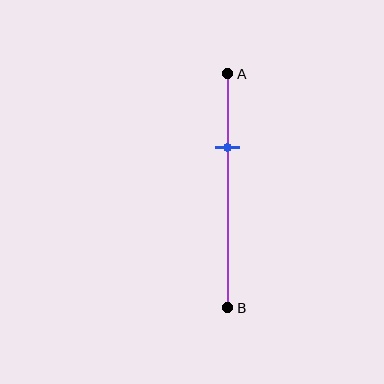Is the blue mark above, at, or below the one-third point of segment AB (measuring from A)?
The blue mark is approximately at the one-third point of segment AB.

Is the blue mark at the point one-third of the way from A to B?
Yes, the mark is approximately at the one-third point.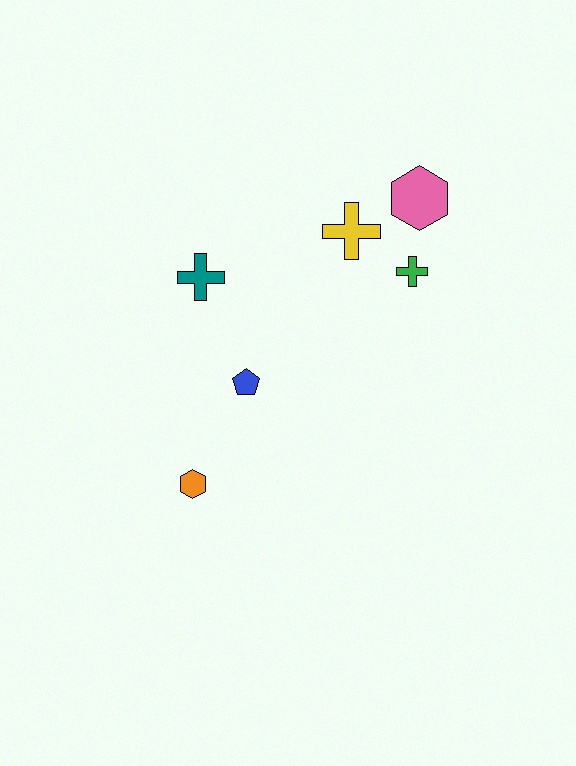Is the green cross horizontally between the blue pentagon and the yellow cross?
No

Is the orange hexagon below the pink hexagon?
Yes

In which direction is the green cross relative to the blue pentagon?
The green cross is to the right of the blue pentagon.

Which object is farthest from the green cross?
The orange hexagon is farthest from the green cross.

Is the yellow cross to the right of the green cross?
No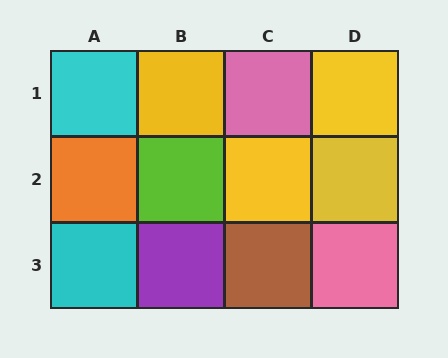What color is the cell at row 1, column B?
Yellow.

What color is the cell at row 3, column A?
Cyan.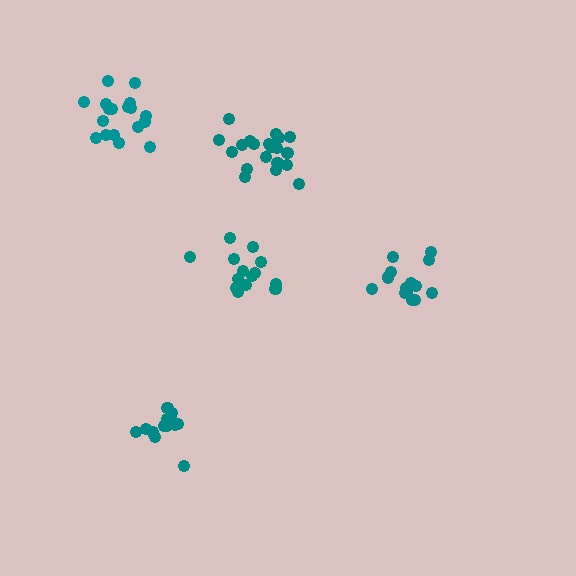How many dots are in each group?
Group 1: 20 dots, Group 2: 18 dots, Group 3: 14 dots, Group 4: 14 dots, Group 5: 14 dots (80 total).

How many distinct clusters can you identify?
There are 5 distinct clusters.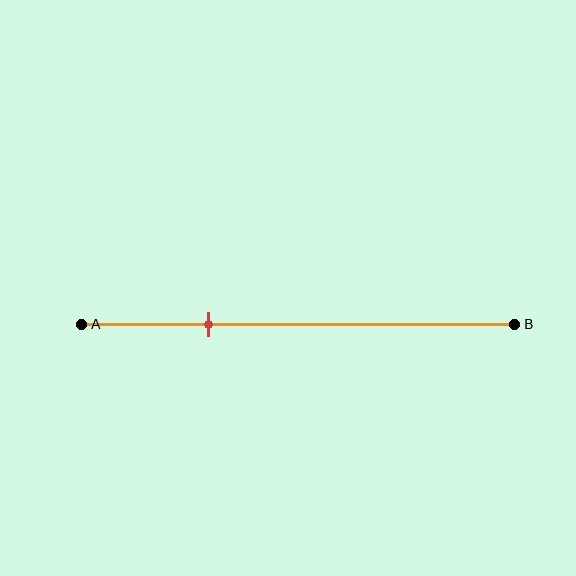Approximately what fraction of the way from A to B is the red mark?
The red mark is approximately 30% of the way from A to B.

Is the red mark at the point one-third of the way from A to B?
No, the mark is at about 30% from A, not at the 33% one-third point.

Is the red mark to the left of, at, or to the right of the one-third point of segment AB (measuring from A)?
The red mark is to the left of the one-third point of segment AB.